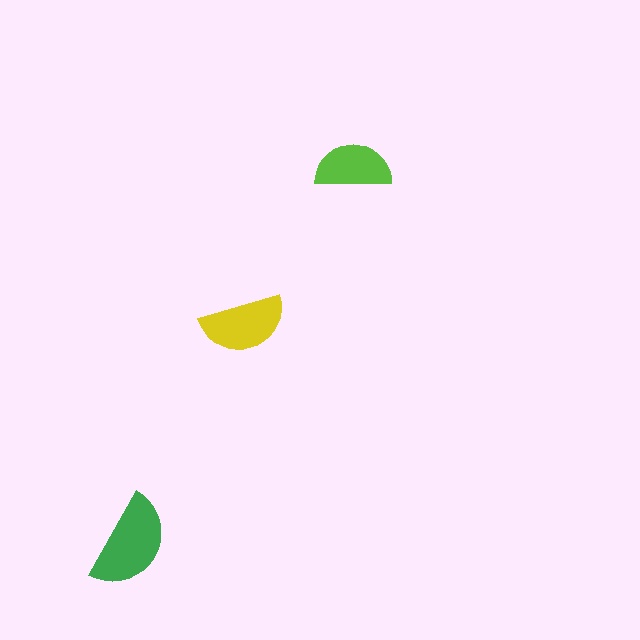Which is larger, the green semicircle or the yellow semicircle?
The green one.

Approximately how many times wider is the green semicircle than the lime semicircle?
About 1.5 times wider.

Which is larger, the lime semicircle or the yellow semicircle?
The yellow one.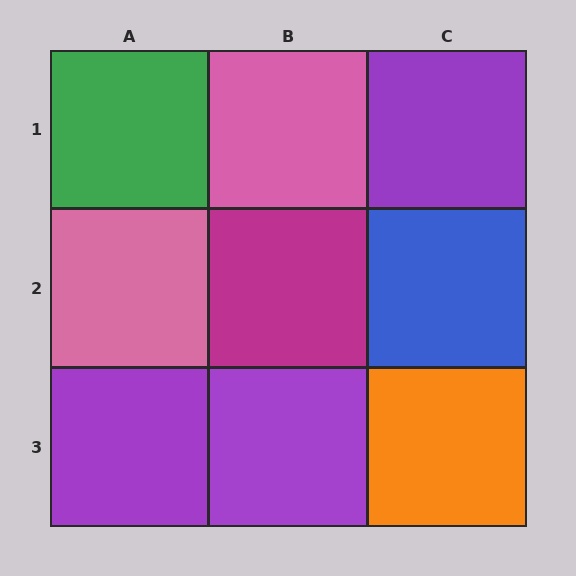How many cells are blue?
1 cell is blue.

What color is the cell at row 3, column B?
Purple.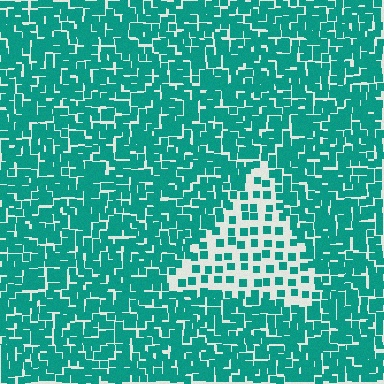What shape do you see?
I see a triangle.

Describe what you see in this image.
The image contains small teal elements arranged at two different densities. A triangle-shaped region is visible where the elements are less densely packed than the surrounding area.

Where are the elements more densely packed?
The elements are more densely packed outside the triangle boundary.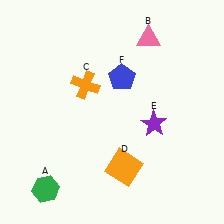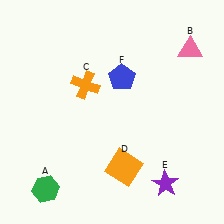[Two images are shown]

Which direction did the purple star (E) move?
The purple star (E) moved down.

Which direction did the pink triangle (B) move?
The pink triangle (B) moved right.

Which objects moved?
The objects that moved are: the pink triangle (B), the purple star (E).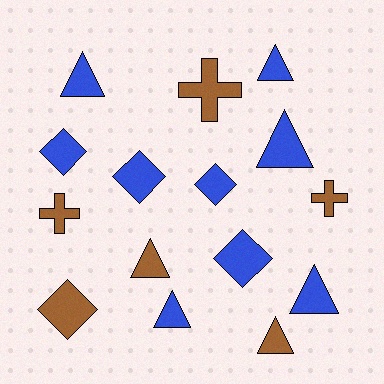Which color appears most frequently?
Blue, with 9 objects.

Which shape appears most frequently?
Triangle, with 7 objects.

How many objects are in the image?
There are 15 objects.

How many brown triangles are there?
There are 2 brown triangles.